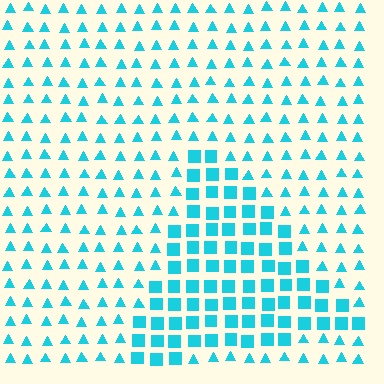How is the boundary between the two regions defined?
The boundary is defined by a change in element shape: squares inside vs. triangles outside. All elements share the same color and spacing.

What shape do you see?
I see a triangle.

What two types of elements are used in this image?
The image uses squares inside the triangle region and triangles outside it.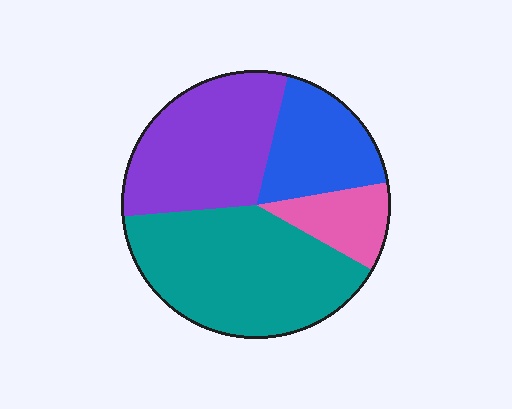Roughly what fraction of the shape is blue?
Blue covers 18% of the shape.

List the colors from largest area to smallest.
From largest to smallest: teal, purple, blue, pink.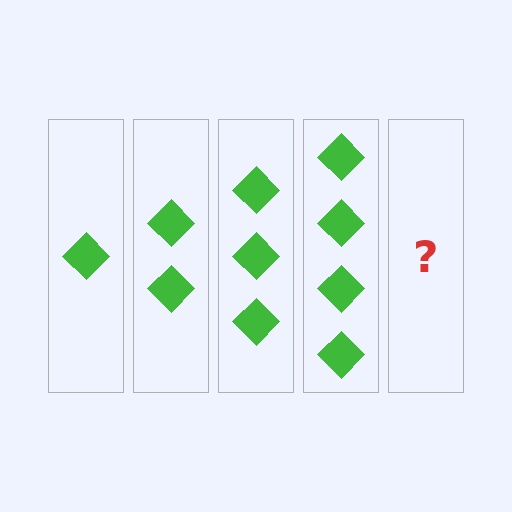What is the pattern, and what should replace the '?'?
The pattern is that each step adds one more diamond. The '?' should be 5 diamonds.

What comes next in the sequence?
The next element should be 5 diamonds.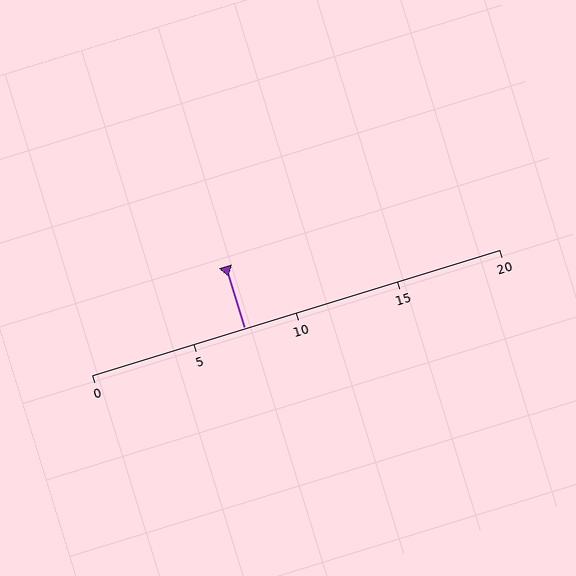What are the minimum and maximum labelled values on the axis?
The axis runs from 0 to 20.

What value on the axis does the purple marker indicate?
The marker indicates approximately 7.5.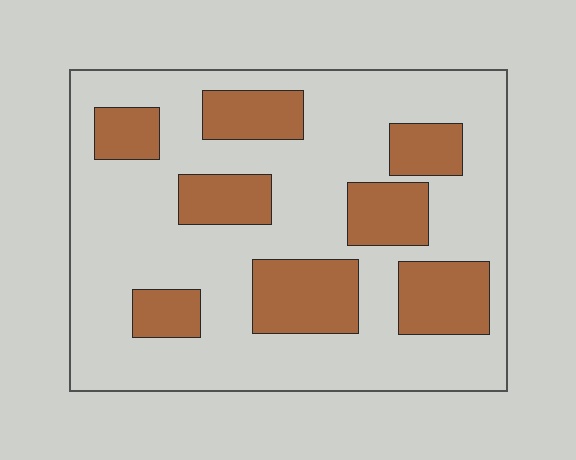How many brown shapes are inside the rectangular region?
8.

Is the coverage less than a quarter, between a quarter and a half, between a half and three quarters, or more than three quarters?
Between a quarter and a half.